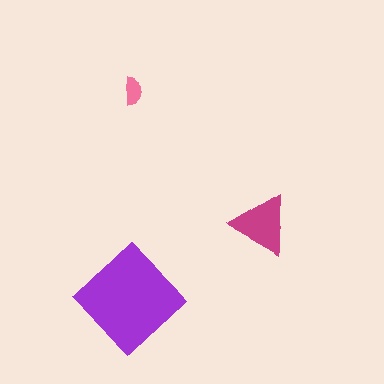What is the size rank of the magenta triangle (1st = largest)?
2nd.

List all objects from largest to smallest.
The purple diamond, the magenta triangle, the pink semicircle.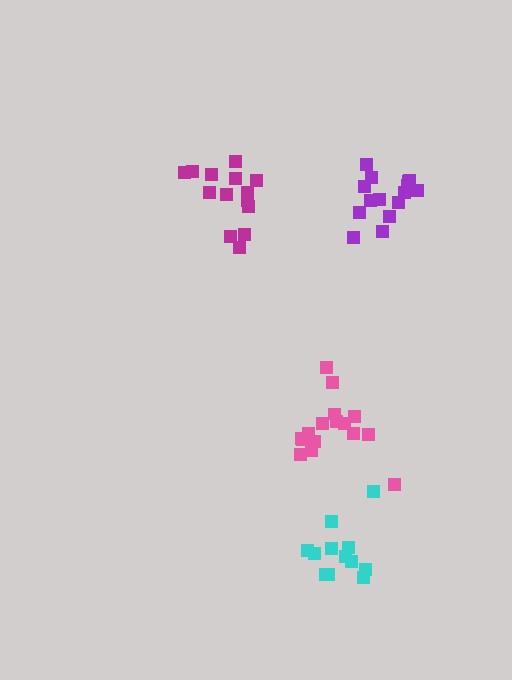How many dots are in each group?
Group 1: 16 dots, Group 2: 15 dots, Group 3: 12 dots, Group 4: 14 dots (57 total).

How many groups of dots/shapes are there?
There are 4 groups.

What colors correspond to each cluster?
The clusters are colored: pink, purple, cyan, magenta.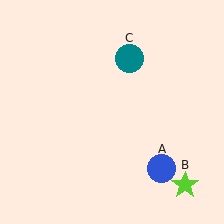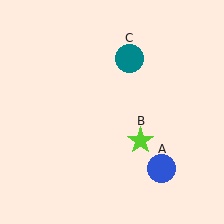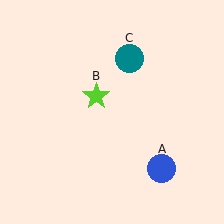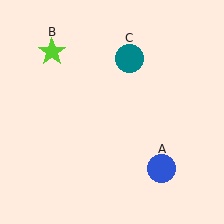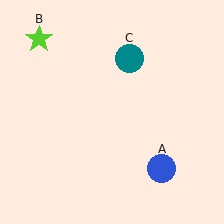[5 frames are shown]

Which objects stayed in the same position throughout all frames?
Blue circle (object A) and teal circle (object C) remained stationary.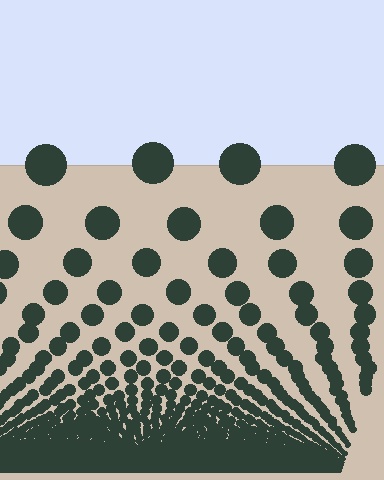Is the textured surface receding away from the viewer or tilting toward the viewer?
The surface appears to tilt toward the viewer. Texture elements get larger and sparser toward the top.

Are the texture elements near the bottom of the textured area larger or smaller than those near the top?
Smaller. The gradient is inverted — elements near the bottom are smaller and denser.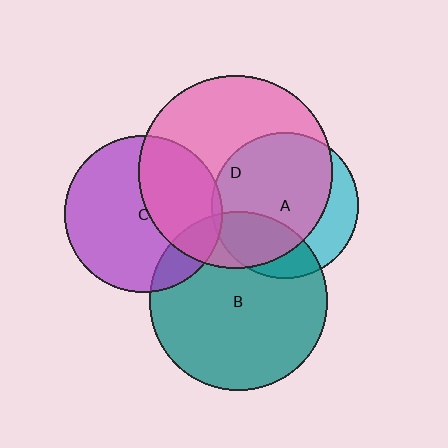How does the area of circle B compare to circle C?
Approximately 1.3 times.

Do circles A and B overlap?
Yes.